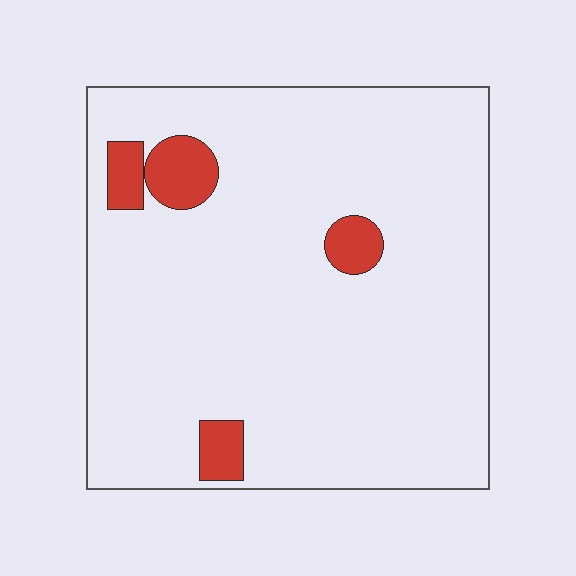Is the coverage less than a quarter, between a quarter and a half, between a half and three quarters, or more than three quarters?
Less than a quarter.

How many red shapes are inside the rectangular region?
4.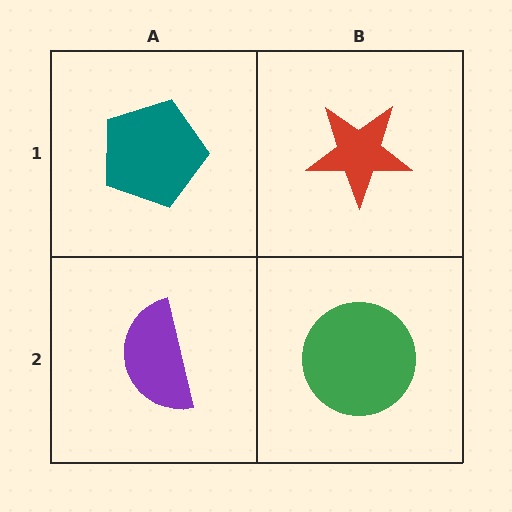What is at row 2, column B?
A green circle.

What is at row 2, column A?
A purple semicircle.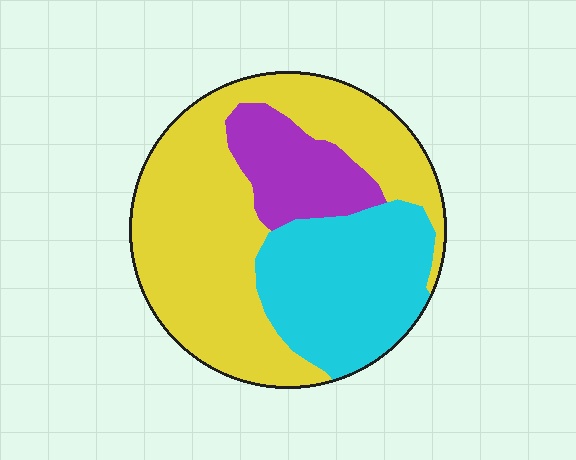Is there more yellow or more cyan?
Yellow.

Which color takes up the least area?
Purple, at roughly 15%.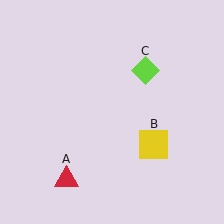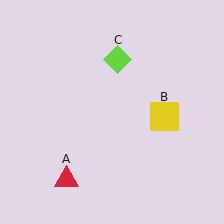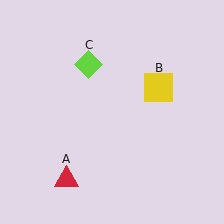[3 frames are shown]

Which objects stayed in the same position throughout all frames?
Red triangle (object A) remained stationary.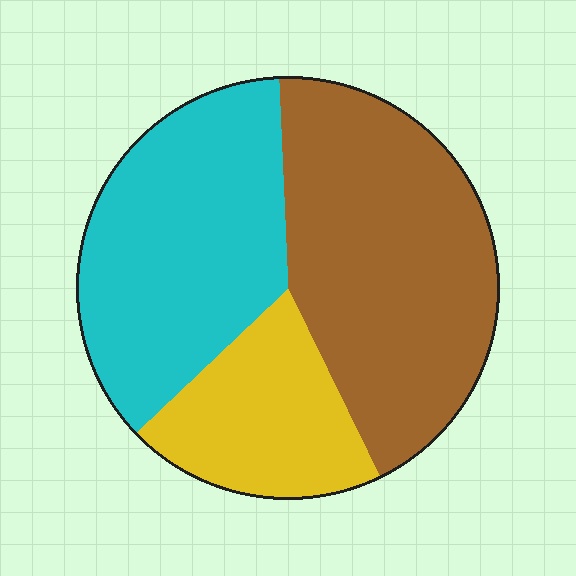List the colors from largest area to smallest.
From largest to smallest: brown, cyan, yellow.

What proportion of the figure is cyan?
Cyan covers 37% of the figure.